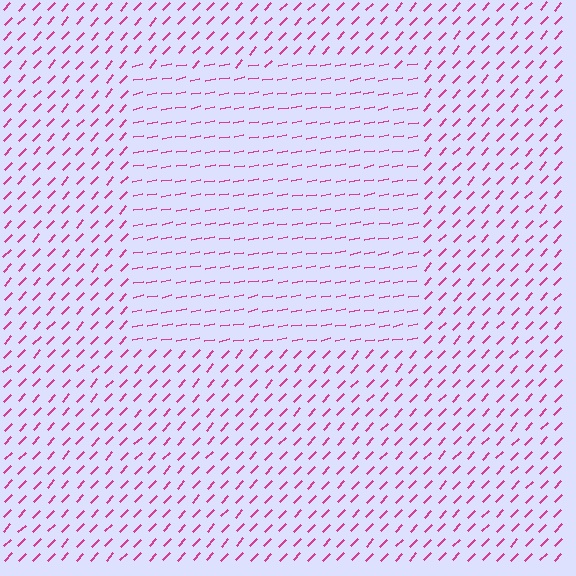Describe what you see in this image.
The image is filled with small magenta line segments. A rectangle region in the image has lines oriented differently from the surrounding lines, creating a visible texture boundary.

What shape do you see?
I see a rectangle.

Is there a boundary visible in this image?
Yes, there is a texture boundary formed by a change in line orientation.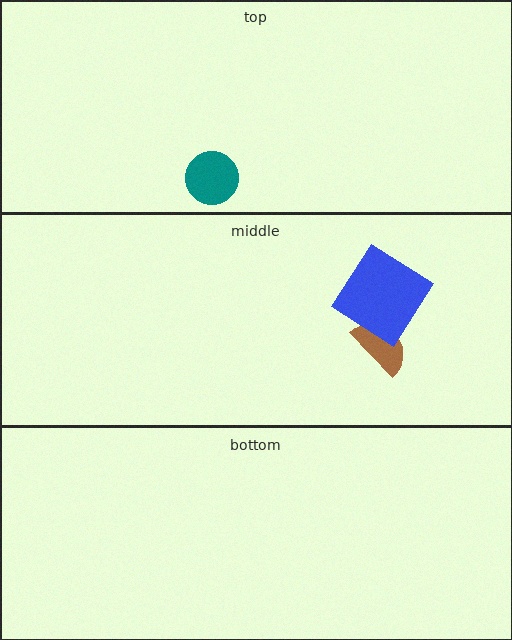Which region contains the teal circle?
The top region.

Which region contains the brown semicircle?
The middle region.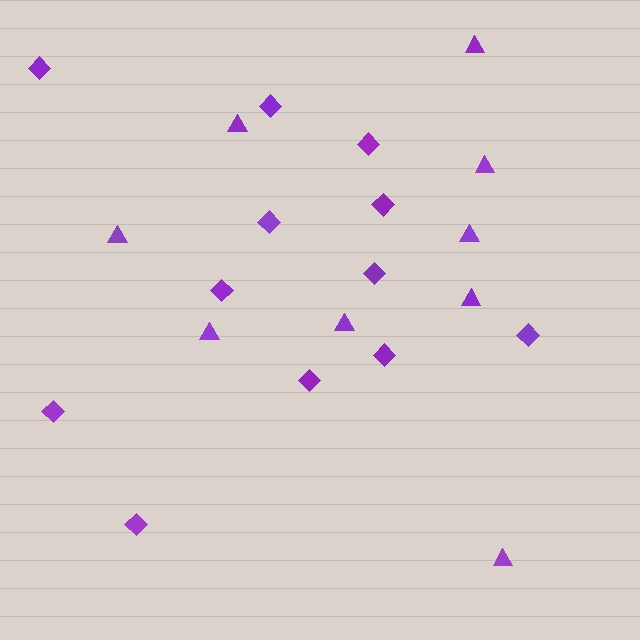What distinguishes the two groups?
There are 2 groups: one group of triangles (9) and one group of diamonds (12).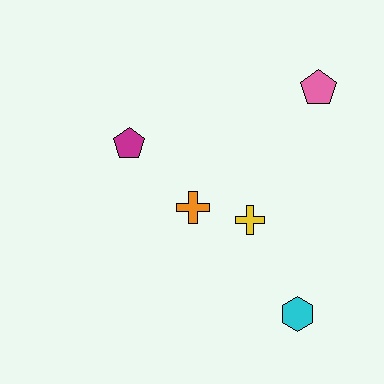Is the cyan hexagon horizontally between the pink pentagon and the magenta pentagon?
Yes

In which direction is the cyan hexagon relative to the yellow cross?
The cyan hexagon is below the yellow cross.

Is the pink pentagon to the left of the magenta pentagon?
No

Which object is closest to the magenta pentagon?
The orange cross is closest to the magenta pentagon.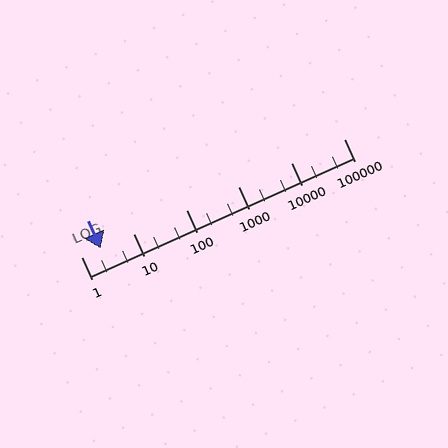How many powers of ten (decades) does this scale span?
The scale spans 5 decades, from 1 to 100000.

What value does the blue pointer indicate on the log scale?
The pointer indicates approximately 2.4.